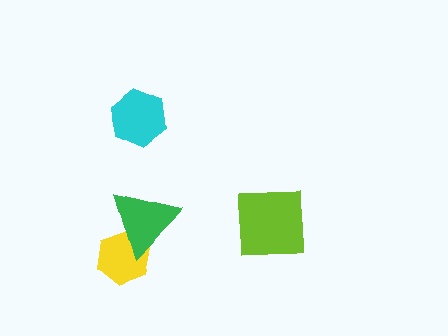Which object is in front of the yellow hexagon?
The green triangle is in front of the yellow hexagon.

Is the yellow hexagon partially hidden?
Yes, it is partially covered by another shape.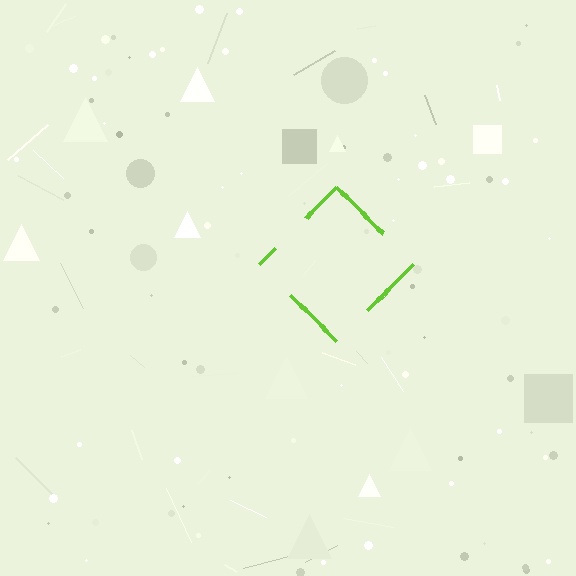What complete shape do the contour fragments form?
The contour fragments form a diamond.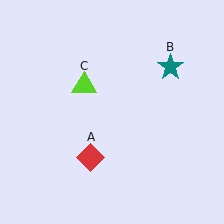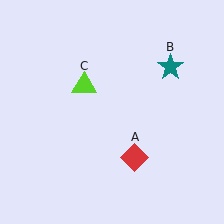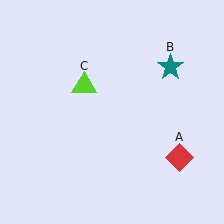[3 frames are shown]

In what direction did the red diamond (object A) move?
The red diamond (object A) moved right.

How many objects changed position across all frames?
1 object changed position: red diamond (object A).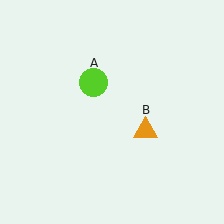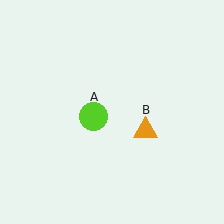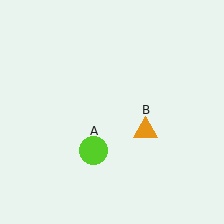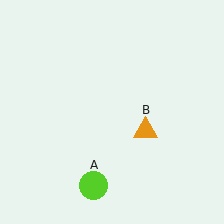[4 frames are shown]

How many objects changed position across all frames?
1 object changed position: lime circle (object A).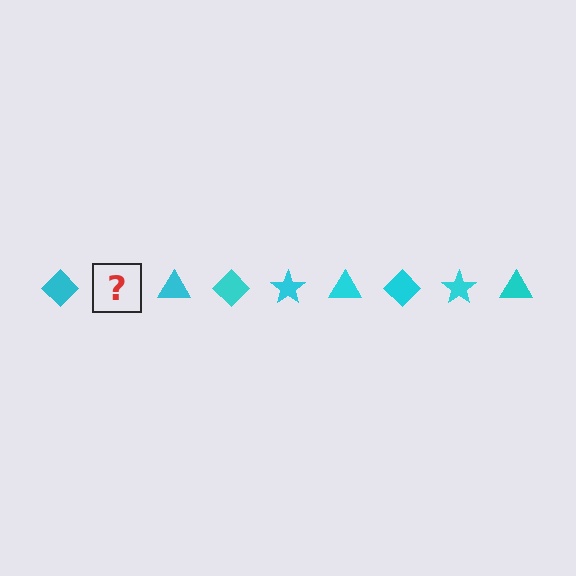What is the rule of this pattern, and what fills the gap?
The rule is that the pattern cycles through diamond, star, triangle shapes in cyan. The gap should be filled with a cyan star.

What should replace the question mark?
The question mark should be replaced with a cyan star.